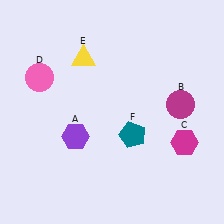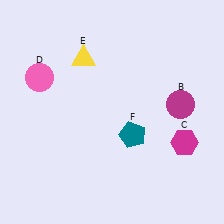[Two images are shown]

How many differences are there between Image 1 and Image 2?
There is 1 difference between the two images.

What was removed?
The purple hexagon (A) was removed in Image 2.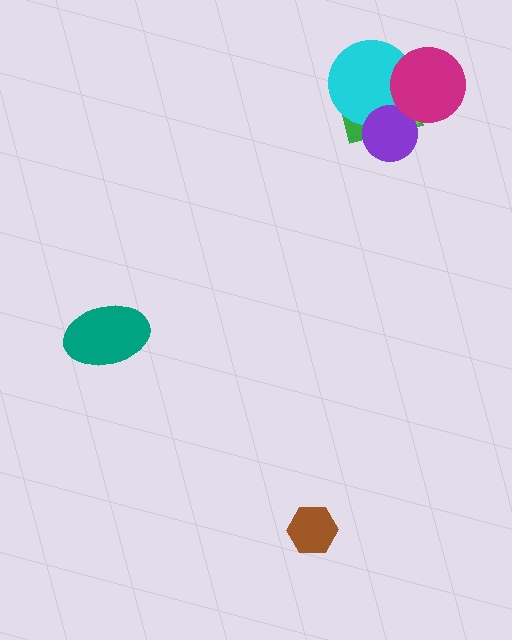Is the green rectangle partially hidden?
Yes, it is partially covered by another shape.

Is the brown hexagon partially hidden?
No, no other shape covers it.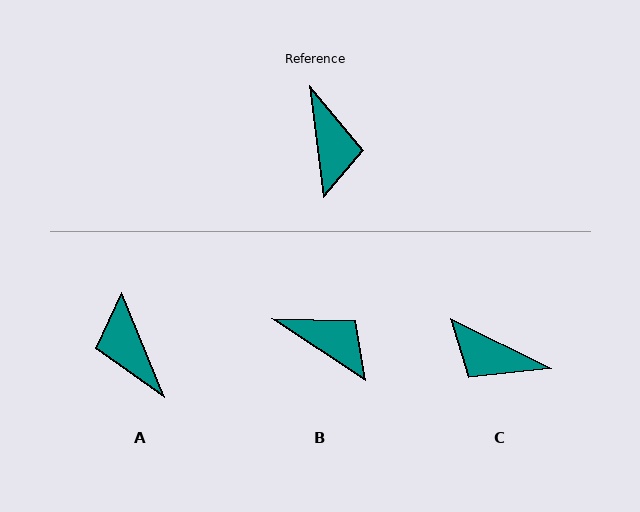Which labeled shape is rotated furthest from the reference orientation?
A, about 164 degrees away.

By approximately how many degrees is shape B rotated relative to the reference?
Approximately 49 degrees counter-clockwise.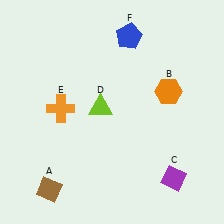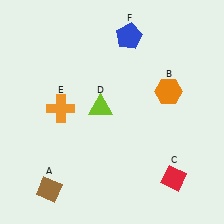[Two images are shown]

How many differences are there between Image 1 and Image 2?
There is 1 difference between the two images.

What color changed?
The diamond (C) changed from purple in Image 1 to red in Image 2.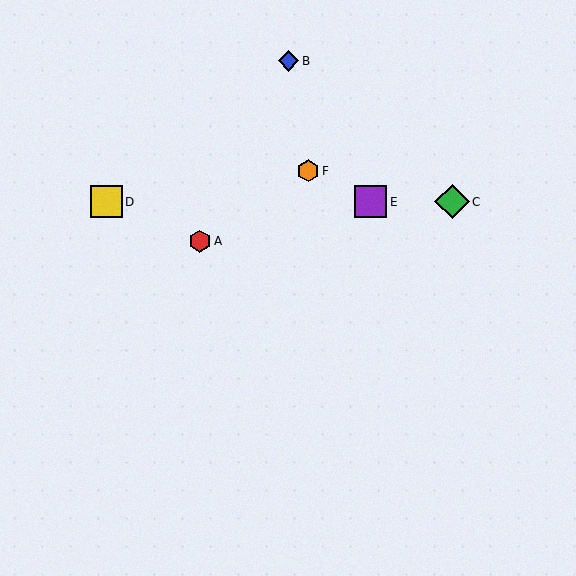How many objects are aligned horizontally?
3 objects (C, D, E) are aligned horizontally.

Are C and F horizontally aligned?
No, C is at y≈202 and F is at y≈171.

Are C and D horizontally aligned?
Yes, both are at y≈202.